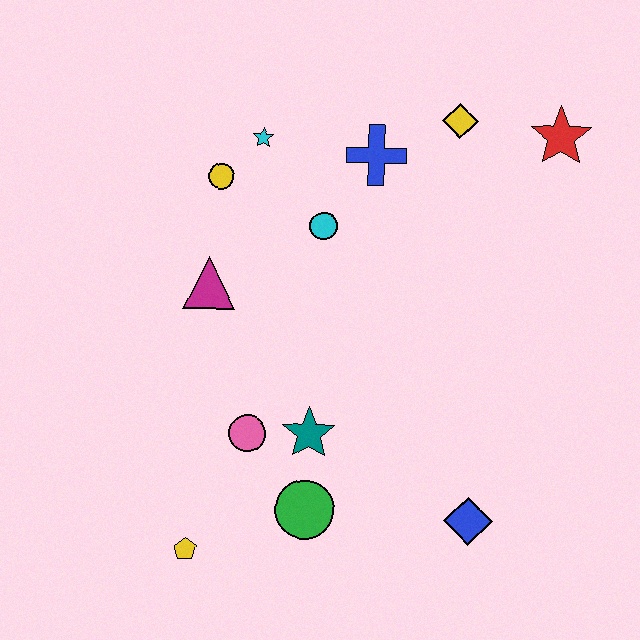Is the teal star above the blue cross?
No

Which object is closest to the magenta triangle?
The yellow circle is closest to the magenta triangle.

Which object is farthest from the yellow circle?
The blue diamond is farthest from the yellow circle.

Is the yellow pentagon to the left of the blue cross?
Yes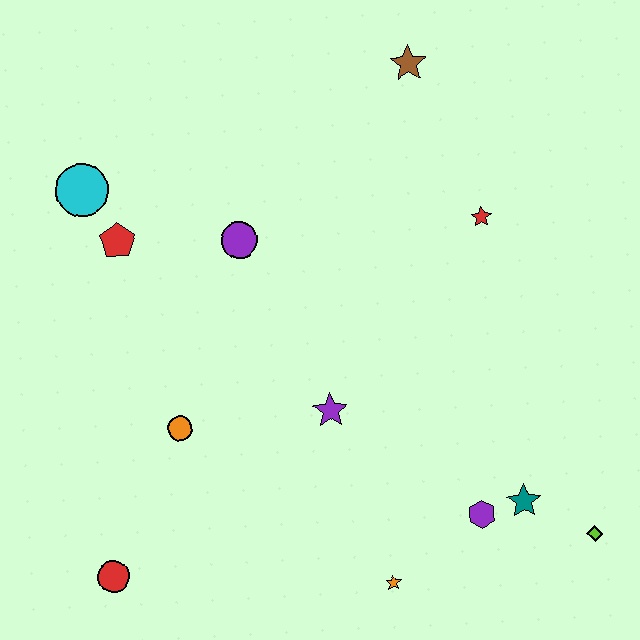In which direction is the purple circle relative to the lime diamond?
The purple circle is to the left of the lime diamond.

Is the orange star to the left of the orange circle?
No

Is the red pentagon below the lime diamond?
No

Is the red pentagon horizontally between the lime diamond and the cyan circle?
Yes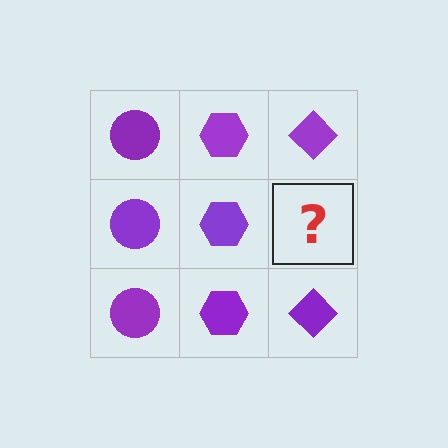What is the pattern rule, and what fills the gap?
The rule is that each column has a consistent shape. The gap should be filled with a purple diamond.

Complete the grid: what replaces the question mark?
The question mark should be replaced with a purple diamond.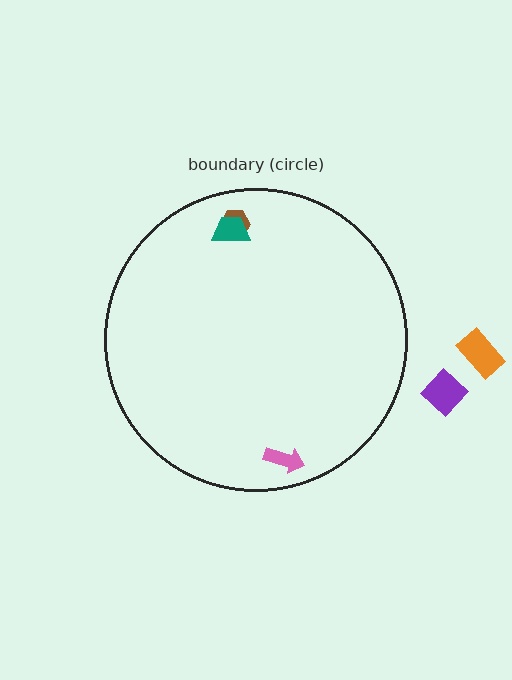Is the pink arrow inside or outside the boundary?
Inside.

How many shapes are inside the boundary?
3 inside, 2 outside.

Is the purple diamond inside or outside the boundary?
Outside.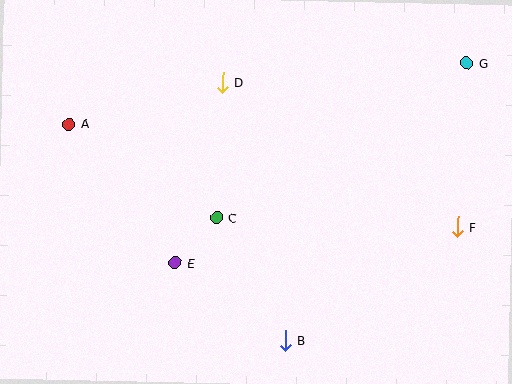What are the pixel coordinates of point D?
Point D is at (223, 83).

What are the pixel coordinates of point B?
Point B is at (285, 340).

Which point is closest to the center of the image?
Point C at (216, 218) is closest to the center.